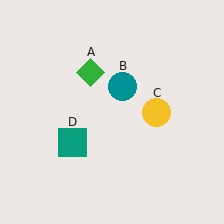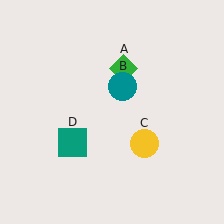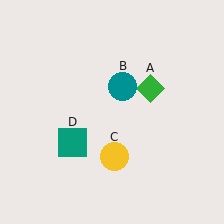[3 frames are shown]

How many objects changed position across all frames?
2 objects changed position: green diamond (object A), yellow circle (object C).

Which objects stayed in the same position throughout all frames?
Teal circle (object B) and teal square (object D) remained stationary.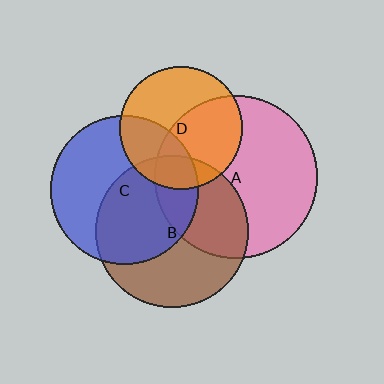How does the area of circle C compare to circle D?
Approximately 1.5 times.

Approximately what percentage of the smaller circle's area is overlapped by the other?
Approximately 20%.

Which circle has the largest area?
Circle A (pink).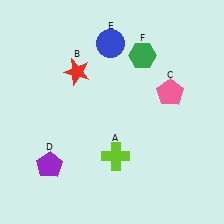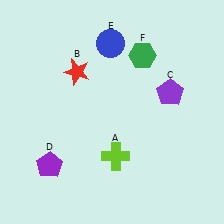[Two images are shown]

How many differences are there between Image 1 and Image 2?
There is 1 difference between the two images.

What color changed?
The pentagon (C) changed from pink in Image 1 to purple in Image 2.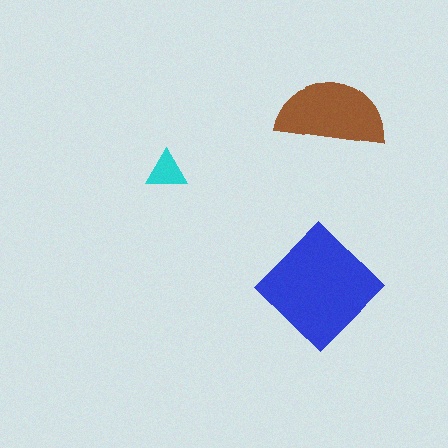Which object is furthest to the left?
The cyan triangle is leftmost.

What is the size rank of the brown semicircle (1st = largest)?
2nd.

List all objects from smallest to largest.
The cyan triangle, the brown semicircle, the blue diamond.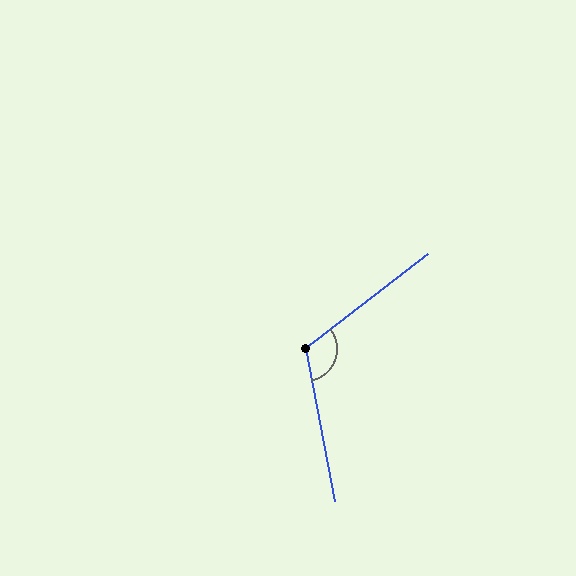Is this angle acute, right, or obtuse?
It is obtuse.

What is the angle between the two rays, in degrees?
Approximately 117 degrees.